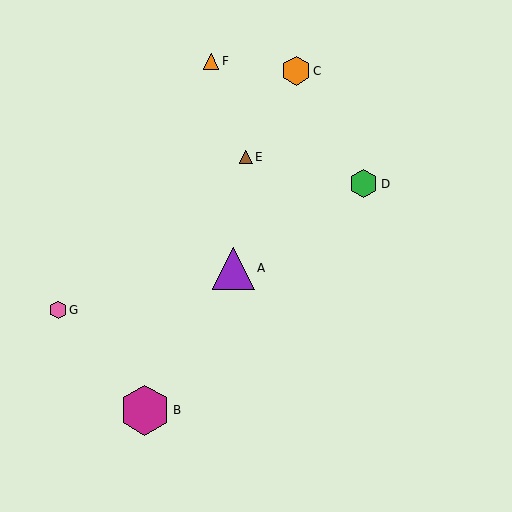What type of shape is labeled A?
Shape A is a purple triangle.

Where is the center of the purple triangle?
The center of the purple triangle is at (233, 268).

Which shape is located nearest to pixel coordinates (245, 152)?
The brown triangle (labeled E) at (246, 157) is nearest to that location.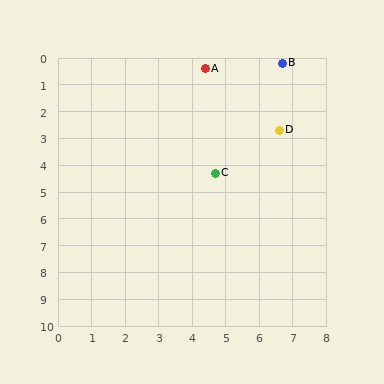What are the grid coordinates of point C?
Point C is at approximately (4.7, 4.3).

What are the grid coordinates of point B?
Point B is at approximately (6.7, 0.2).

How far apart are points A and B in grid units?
Points A and B are about 2.3 grid units apart.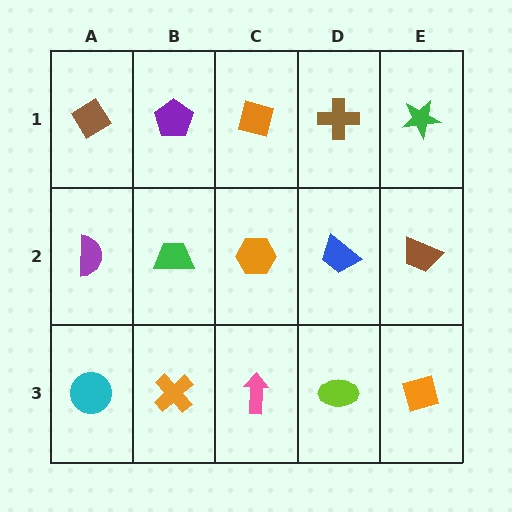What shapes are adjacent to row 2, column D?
A brown cross (row 1, column D), a lime ellipse (row 3, column D), an orange hexagon (row 2, column C), a brown trapezoid (row 2, column E).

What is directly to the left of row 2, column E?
A blue trapezoid.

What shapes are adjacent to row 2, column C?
An orange square (row 1, column C), a pink arrow (row 3, column C), a green trapezoid (row 2, column B), a blue trapezoid (row 2, column D).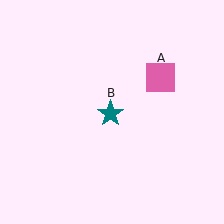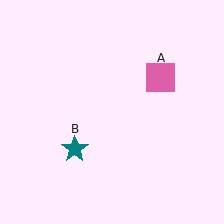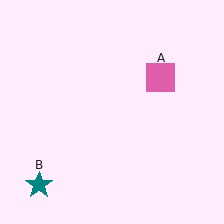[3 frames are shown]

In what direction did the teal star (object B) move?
The teal star (object B) moved down and to the left.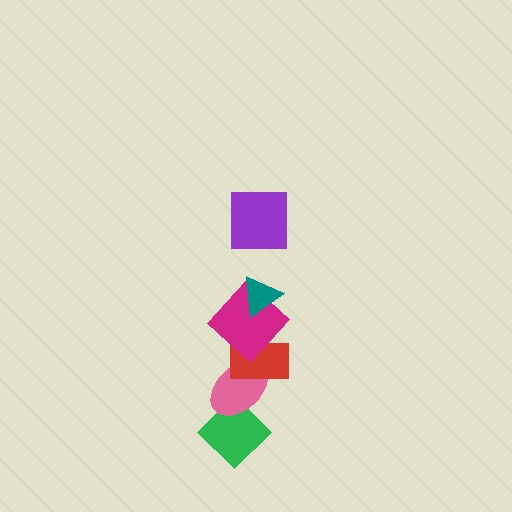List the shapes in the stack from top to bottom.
From top to bottom: the purple square, the teal triangle, the magenta diamond, the red rectangle, the pink ellipse, the green diamond.